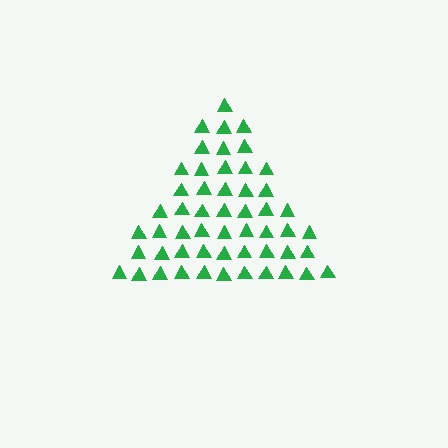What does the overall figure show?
The overall figure shows a triangle.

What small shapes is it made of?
It is made of small triangles.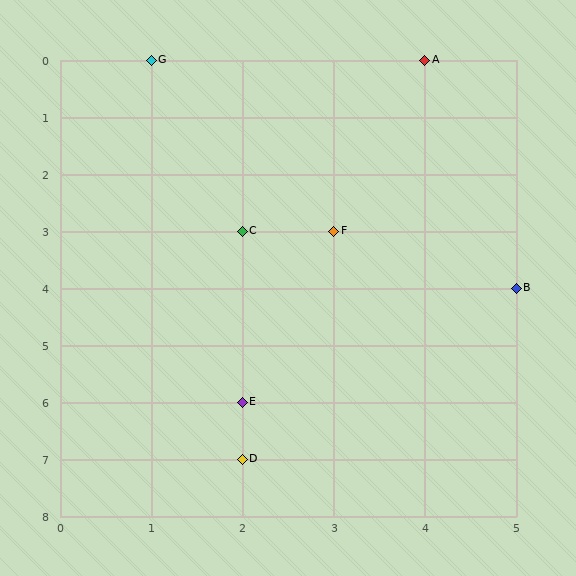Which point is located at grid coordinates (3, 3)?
Point F is at (3, 3).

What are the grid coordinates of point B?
Point B is at grid coordinates (5, 4).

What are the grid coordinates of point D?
Point D is at grid coordinates (2, 7).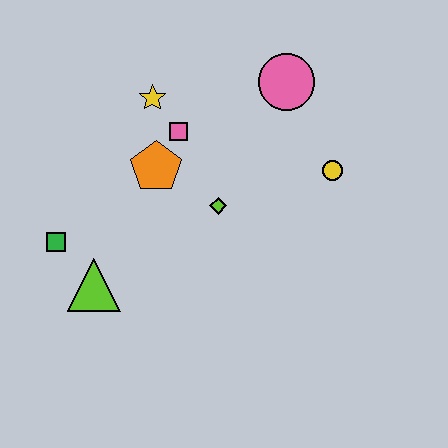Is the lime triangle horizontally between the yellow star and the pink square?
No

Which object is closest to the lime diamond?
The orange pentagon is closest to the lime diamond.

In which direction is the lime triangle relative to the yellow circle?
The lime triangle is to the left of the yellow circle.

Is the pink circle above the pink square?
Yes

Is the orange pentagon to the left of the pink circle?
Yes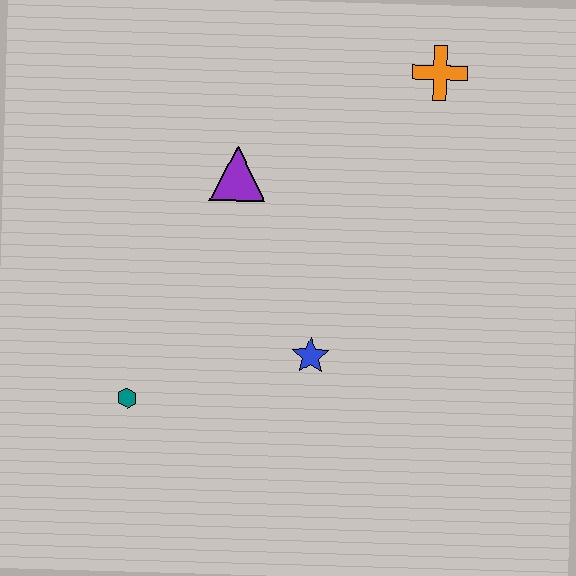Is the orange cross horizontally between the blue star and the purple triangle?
No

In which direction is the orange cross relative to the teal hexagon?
The orange cross is above the teal hexagon.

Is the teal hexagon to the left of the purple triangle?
Yes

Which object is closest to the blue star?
The teal hexagon is closest to the blue star.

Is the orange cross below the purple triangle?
No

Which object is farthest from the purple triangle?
The teal hexagon is farthest from the purple triangle.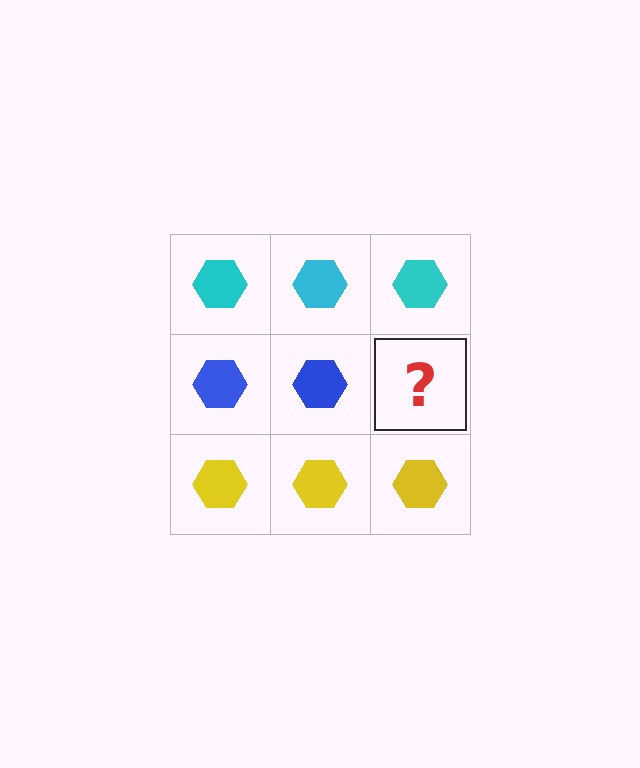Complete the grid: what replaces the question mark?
The question mark should be replaced with a blue hexagon.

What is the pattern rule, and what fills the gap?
The rule is that each row has a consistent color. The gap should be filled with a blue hexagon.